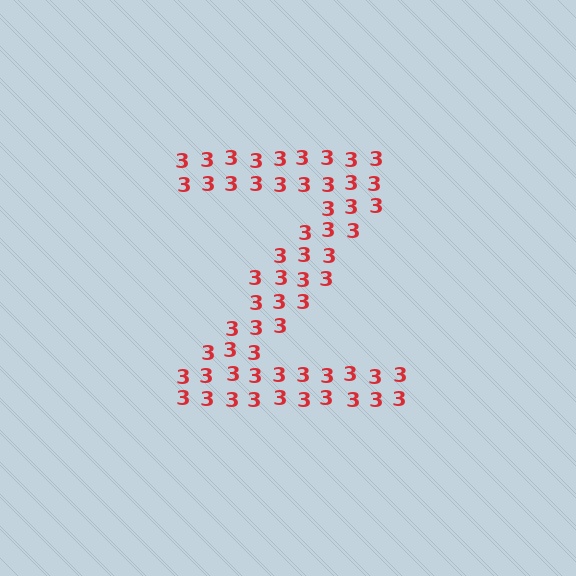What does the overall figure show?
The overall figure shows the letter Z.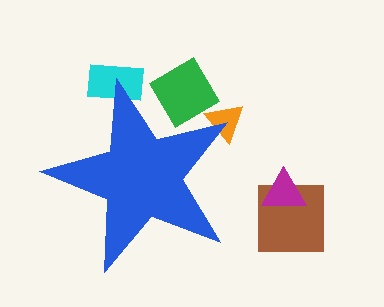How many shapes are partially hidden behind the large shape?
3 shapes are partially hidden.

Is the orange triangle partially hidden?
Yes, the orange triangle is partially hidden behind the blue star.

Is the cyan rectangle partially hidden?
Yes, the cyan rectangle is partially hidden behind the blue star.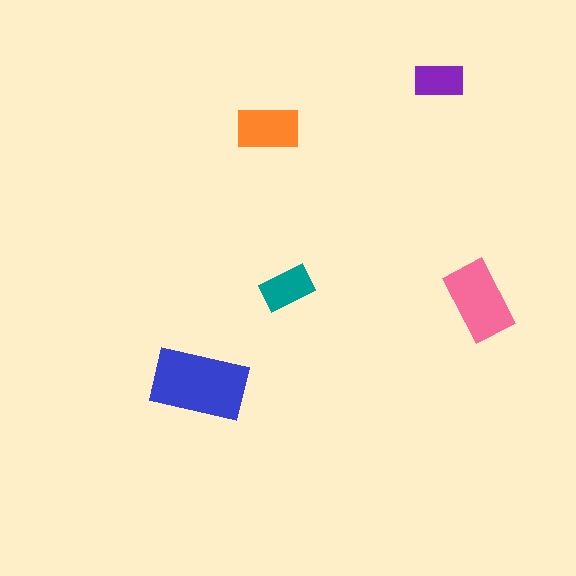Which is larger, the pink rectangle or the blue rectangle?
The blue one.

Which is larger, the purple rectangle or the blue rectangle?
The blue one.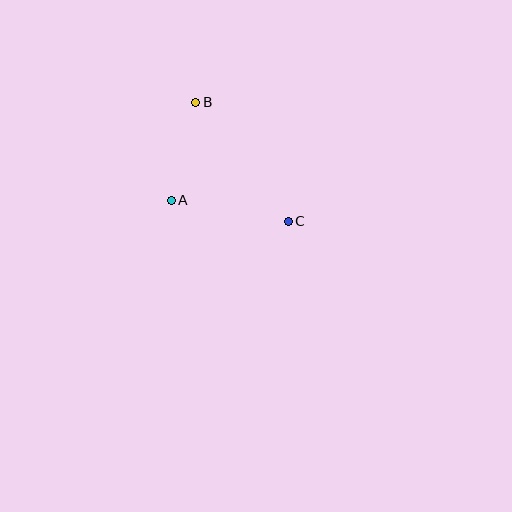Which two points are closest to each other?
Points A and B are closest to each other.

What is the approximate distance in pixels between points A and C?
The distance between A and C is approximately 119 pixels.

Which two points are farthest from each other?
Points B and C are farthest from each other.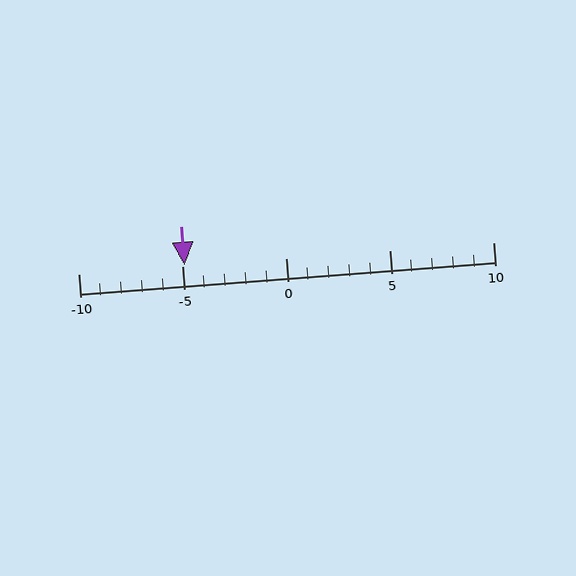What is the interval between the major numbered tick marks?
The major tick marks are spaced 5 units apart.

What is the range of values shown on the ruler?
The ruler shows values from -10 to 10.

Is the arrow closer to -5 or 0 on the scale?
The arrow is closer to -5.